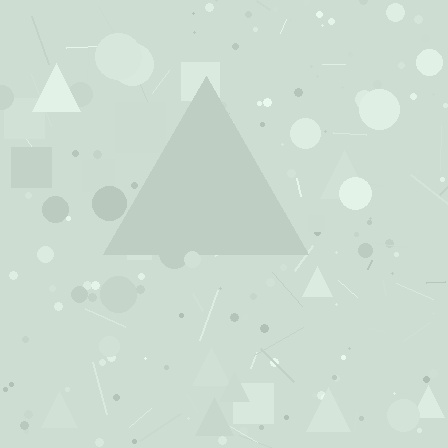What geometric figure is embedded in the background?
A triangle is embedded in the background.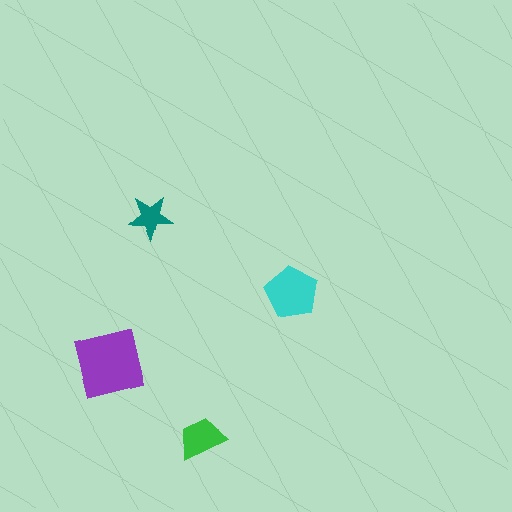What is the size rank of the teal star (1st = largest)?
4th.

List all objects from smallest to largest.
The teal star, the green trapezoid, the cyan pentagon, the purple square.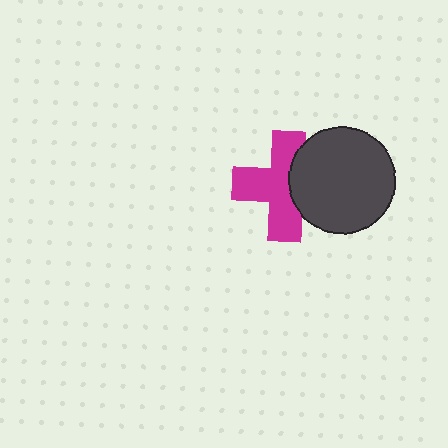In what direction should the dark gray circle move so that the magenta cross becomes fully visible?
The dark gray circle should move right. That is the shortest direction to clear the overlap and leave the magenta cross fully visible.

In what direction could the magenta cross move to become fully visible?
The magenta cross could move left. That would shift it out from behind the dark gray circle entirely.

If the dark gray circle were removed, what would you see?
You would see the complete magenta cross.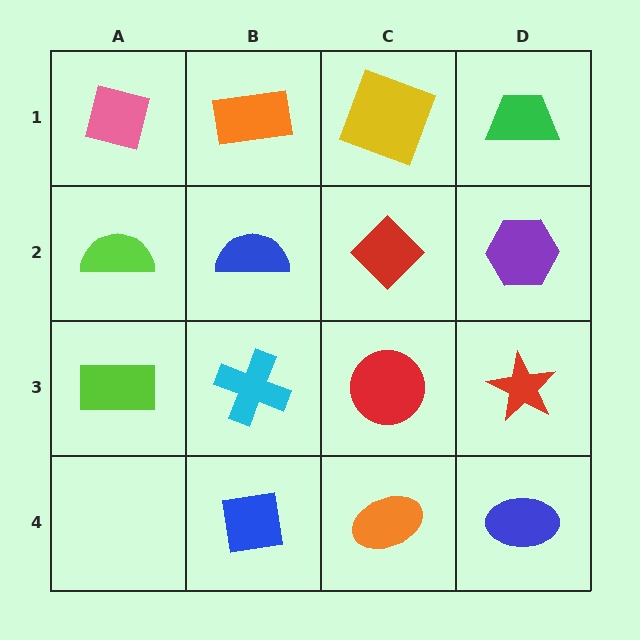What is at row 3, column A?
A lime rectangle.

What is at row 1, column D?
A green trapezoid.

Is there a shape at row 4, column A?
No, that cell is empty.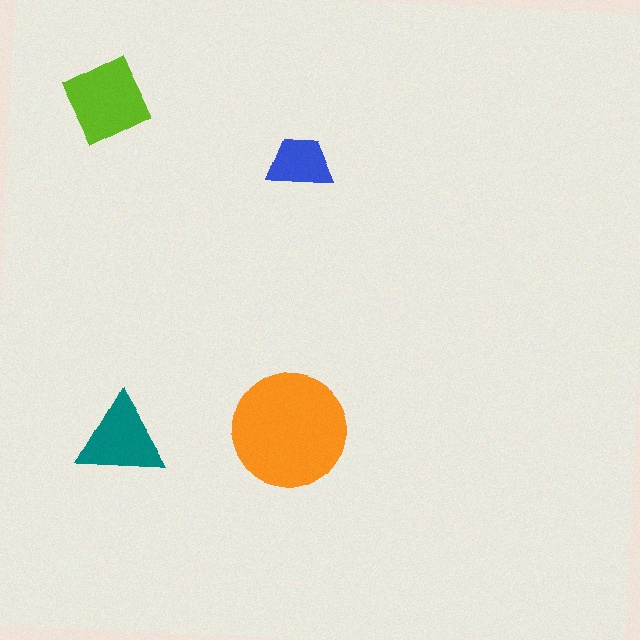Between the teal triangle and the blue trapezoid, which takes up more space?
The teal triangle.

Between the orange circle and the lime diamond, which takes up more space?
The orange circle.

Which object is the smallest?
The blue trapezoid.